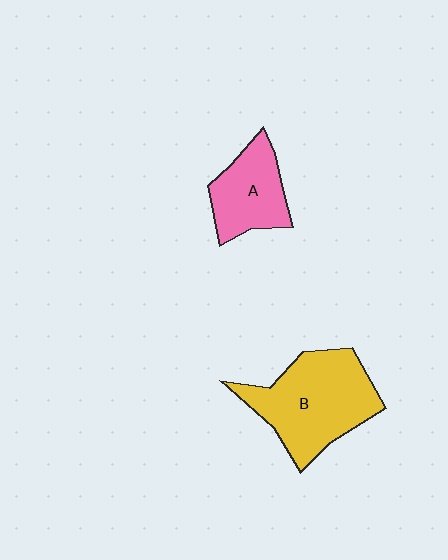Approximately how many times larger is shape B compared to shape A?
Approximately 1.7 times.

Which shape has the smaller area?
Shape A (pink).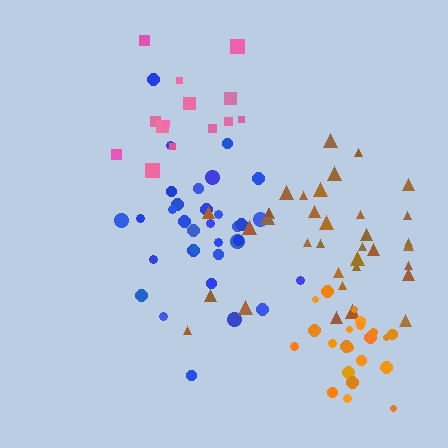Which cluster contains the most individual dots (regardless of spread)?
Brown (35).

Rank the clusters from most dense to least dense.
orange, blue, brown, pink.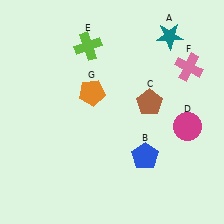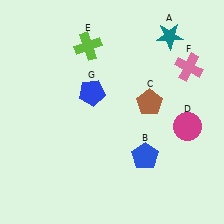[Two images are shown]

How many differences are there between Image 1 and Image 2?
There is 1 difference between the two images.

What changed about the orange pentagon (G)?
In Image 1, G is orange. In Image 2, it changed to blue.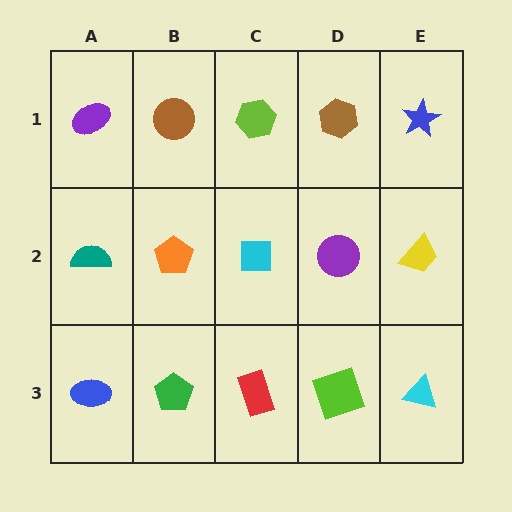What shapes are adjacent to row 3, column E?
A yellow trapezoid (row 2, column E), a lime square (row 3, column D).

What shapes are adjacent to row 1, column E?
A yellow trapezoid (row 2, column E), a brown hexagon (row 1, column D).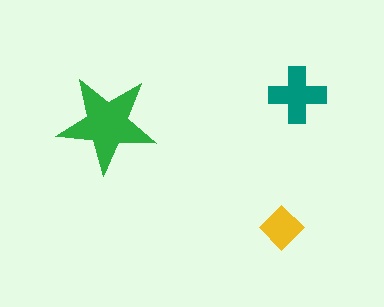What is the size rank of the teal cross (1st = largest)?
2nd.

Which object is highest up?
The teal cross is topmost.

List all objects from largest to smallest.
The green star, the teal cross, the yellow diamond.